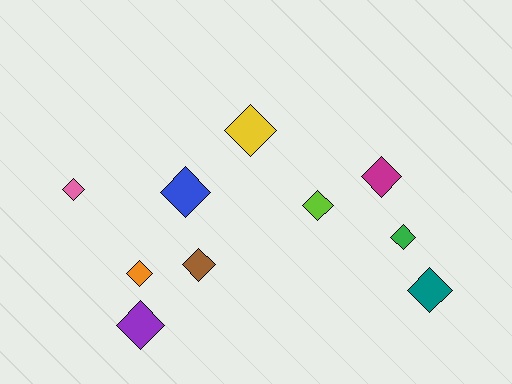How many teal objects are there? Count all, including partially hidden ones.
There is 1 teal object.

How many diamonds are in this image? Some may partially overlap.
There are 10 diamonds.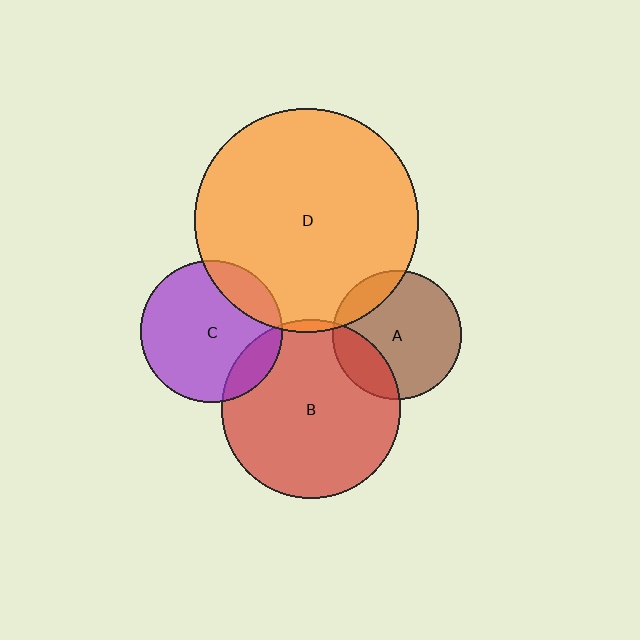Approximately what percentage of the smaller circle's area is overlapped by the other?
Approximately 15%.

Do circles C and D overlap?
Yes.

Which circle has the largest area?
Circle D (orange).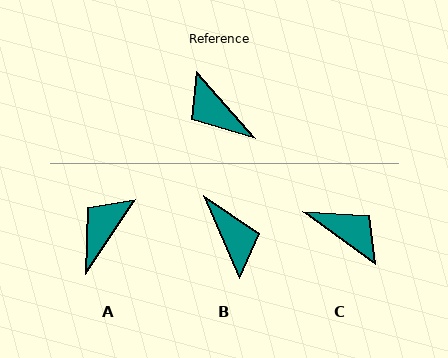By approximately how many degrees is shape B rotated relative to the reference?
Approximately 162 degrees counter-clockwise.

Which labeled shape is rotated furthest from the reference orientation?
C, about 167 degrees away.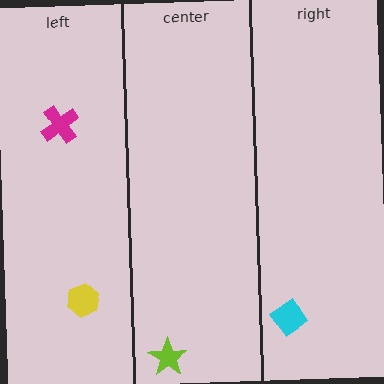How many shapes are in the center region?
1.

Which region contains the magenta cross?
The left region.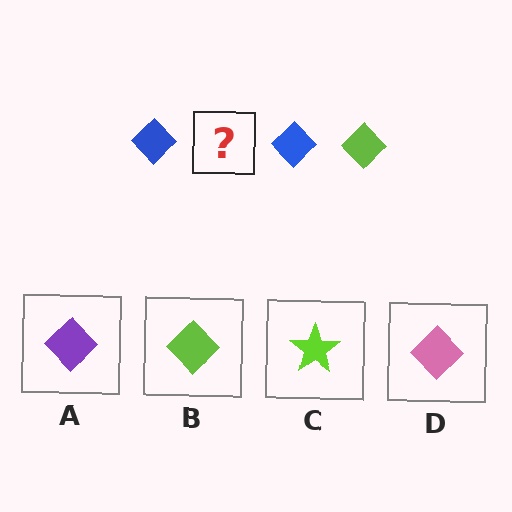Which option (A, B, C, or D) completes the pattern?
B.